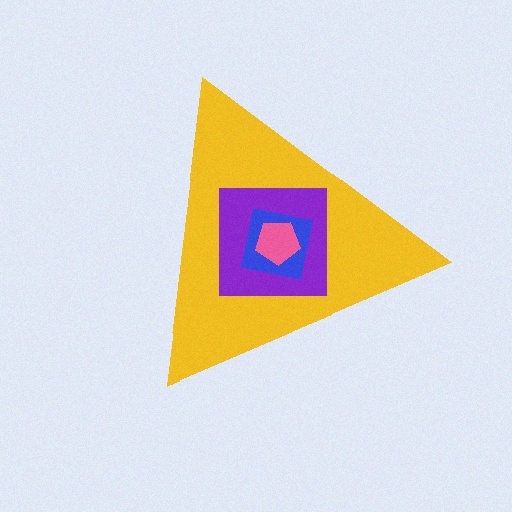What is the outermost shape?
The yellow triangle.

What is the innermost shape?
The pink pentagon.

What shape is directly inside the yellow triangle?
The purple square.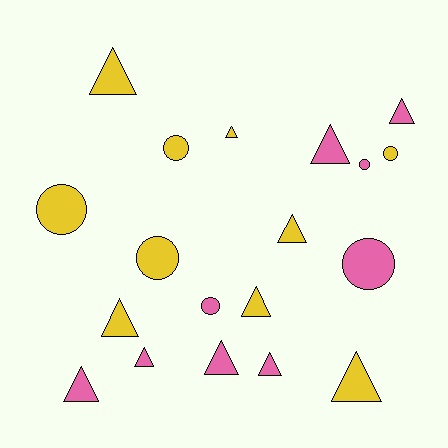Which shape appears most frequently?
Triangle, with 12 objects.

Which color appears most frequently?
Yellow, with 10 objects.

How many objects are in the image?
There are 19 objects.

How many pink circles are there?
There are 3 pink circles.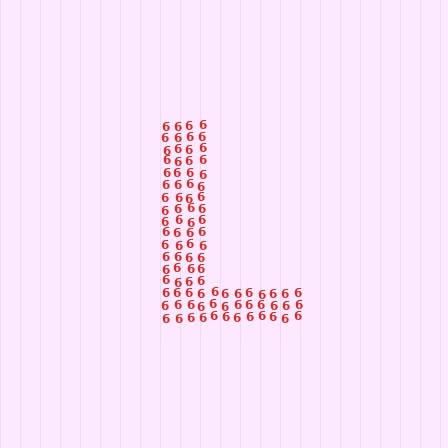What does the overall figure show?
The overall figure shows the letter L.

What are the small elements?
The small elements are digit 6's.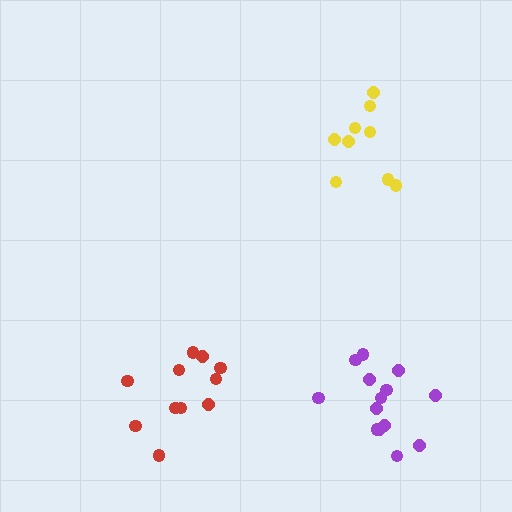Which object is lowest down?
The purple cluster is bottommost.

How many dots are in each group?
Group 1: 9 dots, Group 2: 14 dots, Group 3: 11 dots (34 total).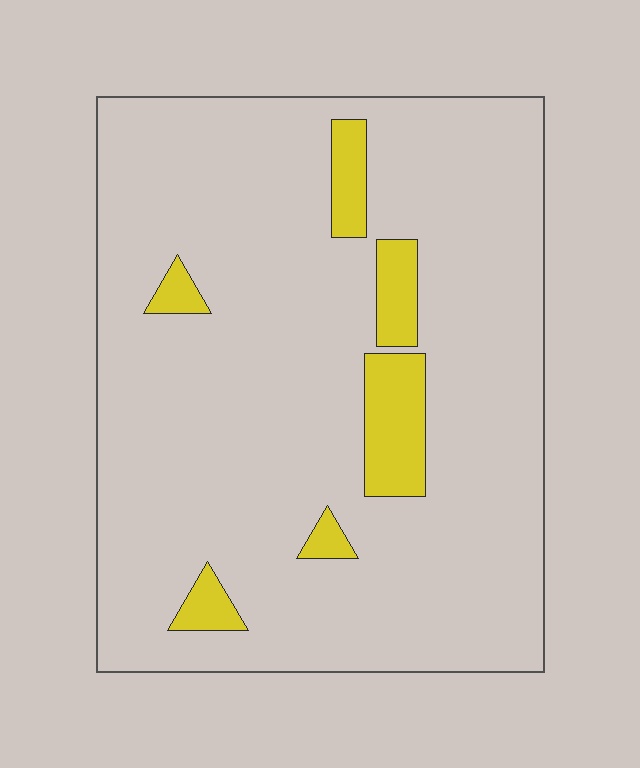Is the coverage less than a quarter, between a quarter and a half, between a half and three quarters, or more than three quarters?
Less than a quarter.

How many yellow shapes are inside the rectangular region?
6.